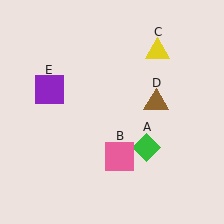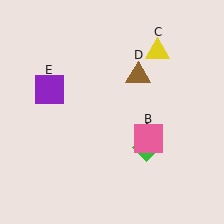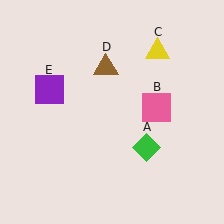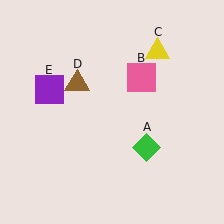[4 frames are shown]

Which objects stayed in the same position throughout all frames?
Green diamond (object A) and yellow triangle (object C) and purple square (object E) remained stationary.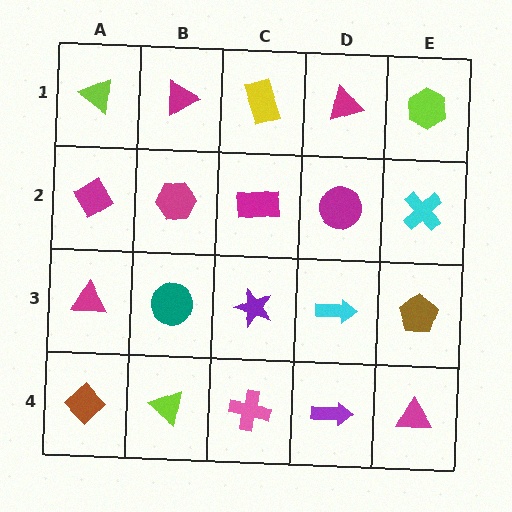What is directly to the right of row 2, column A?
A magenta hexagon.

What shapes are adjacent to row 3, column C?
A magenta rectangle (row 2, column C), a pink cross (row 4, column C), a teal circle (row 3, column B), a cyan arrow (row 3, column D).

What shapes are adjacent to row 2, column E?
A lime hexagon (row 1, column E), a brown pentagon (row 3, column E), a magenta circle (row 2, column D).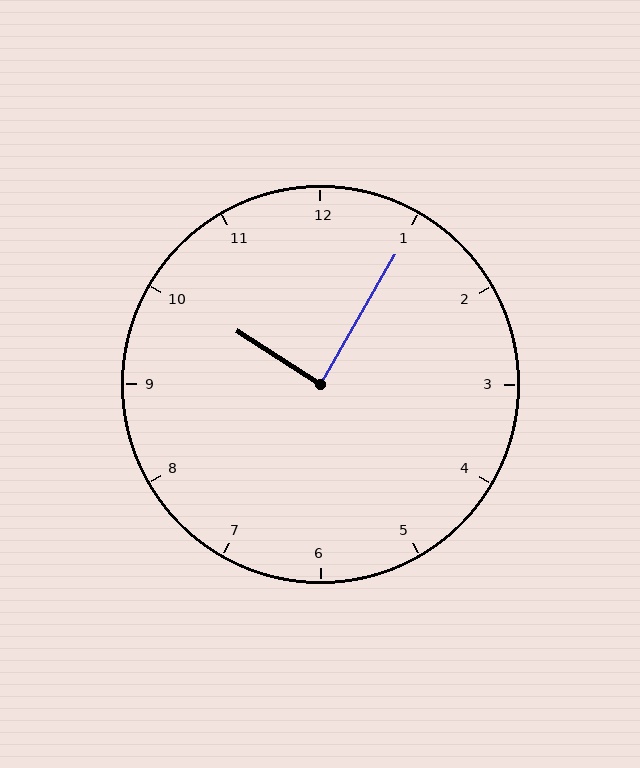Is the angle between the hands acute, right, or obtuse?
It is right.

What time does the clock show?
10:05.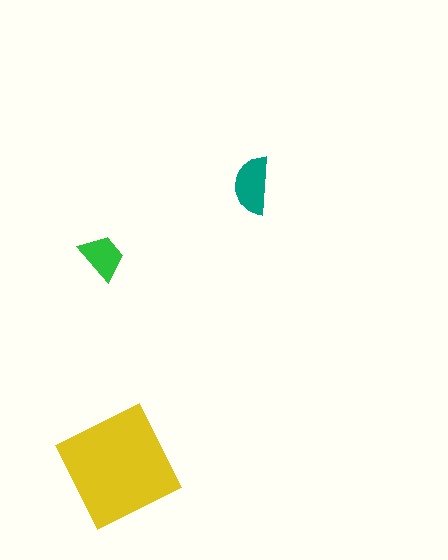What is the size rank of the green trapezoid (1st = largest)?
3rd.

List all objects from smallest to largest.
The green trapezoid, the teal semicircle, the yellow square.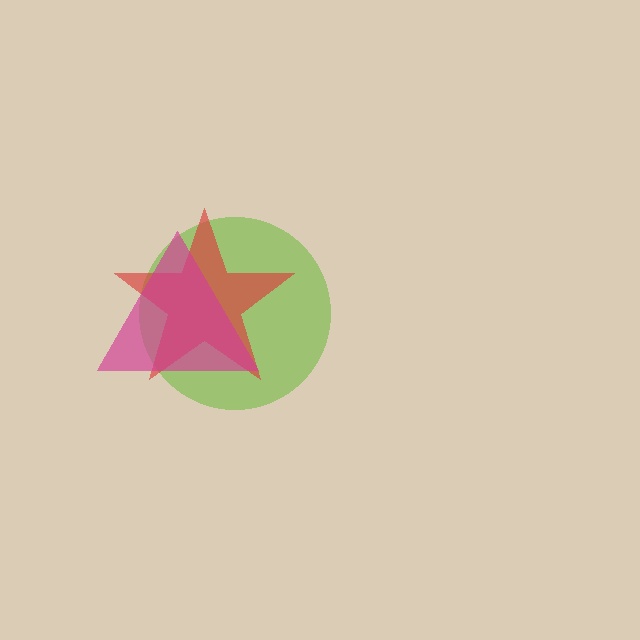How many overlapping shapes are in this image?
There are 3 overlapping shapes in the image.